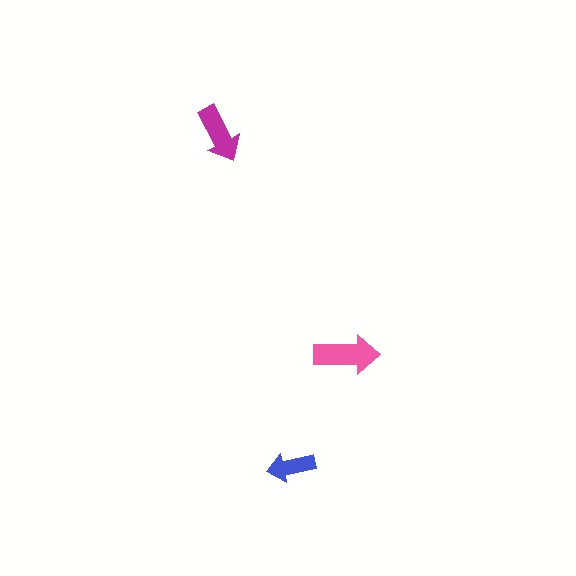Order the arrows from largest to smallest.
the pink one, the magenta one, the blue one.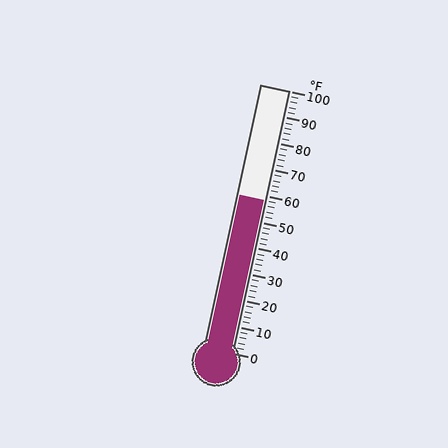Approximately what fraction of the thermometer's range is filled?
The thermometer is filled to approximately 60% of its range.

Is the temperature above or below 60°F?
The temperature is below 60°F.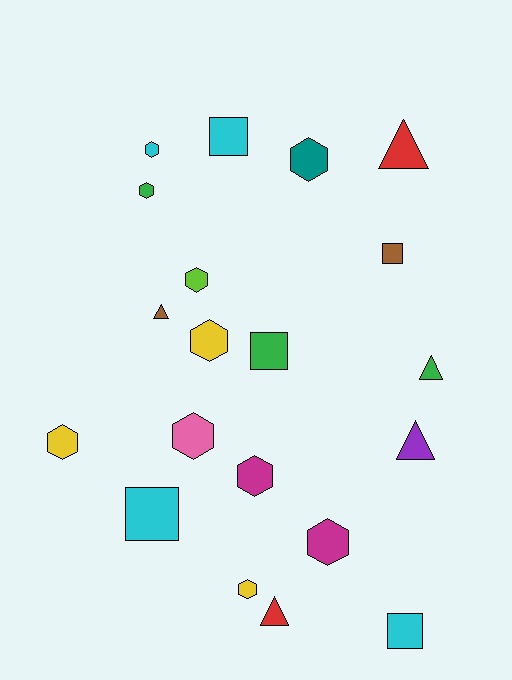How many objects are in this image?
There are 20 objects.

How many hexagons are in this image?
There are 10 hexagons.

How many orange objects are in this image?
There are no orange objects.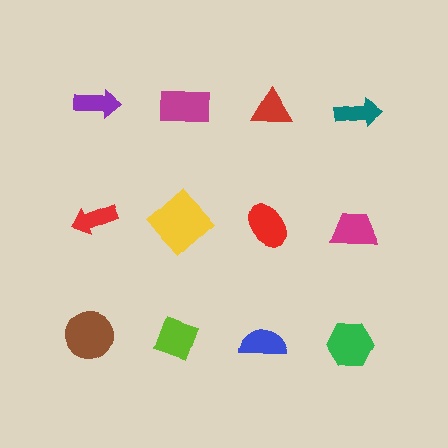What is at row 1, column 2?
A magenta rectangle.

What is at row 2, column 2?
A yellow diamond.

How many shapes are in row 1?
4 shapes.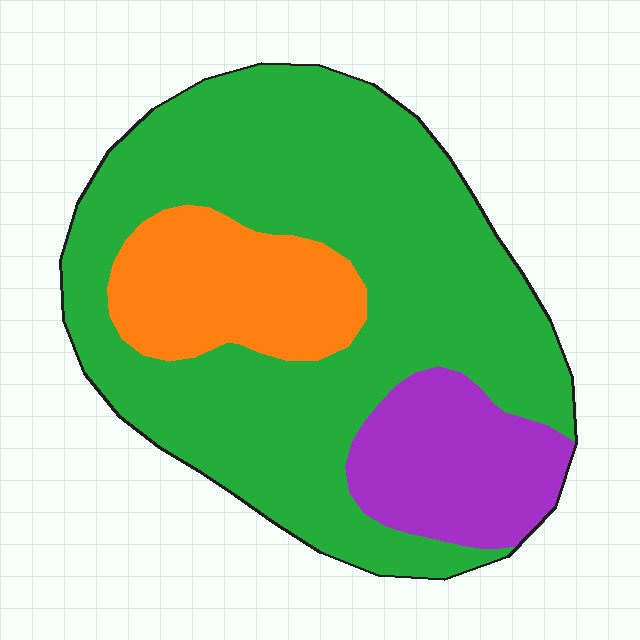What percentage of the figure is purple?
Purple takes up about one sixth (1/6) of the figure.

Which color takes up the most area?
Green, at roughly 70%.